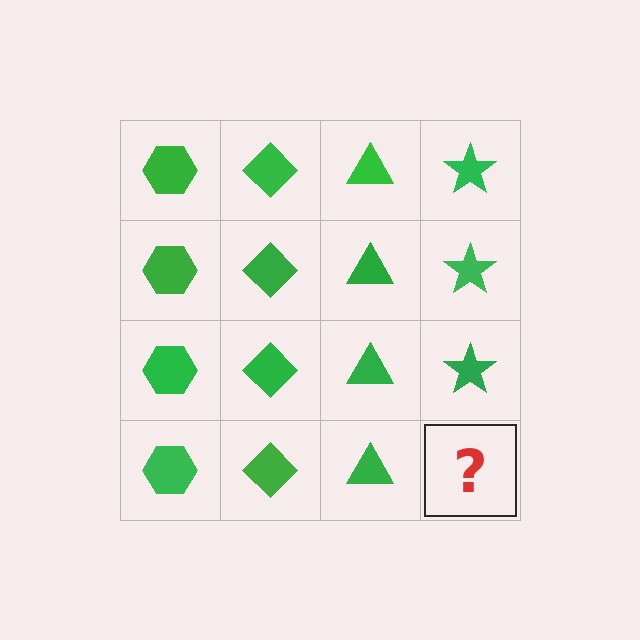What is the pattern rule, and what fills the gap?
The rule is that each column has a consistent shape. The gap should be filled with a green star.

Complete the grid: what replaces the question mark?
The question mark should be replaced with a green star.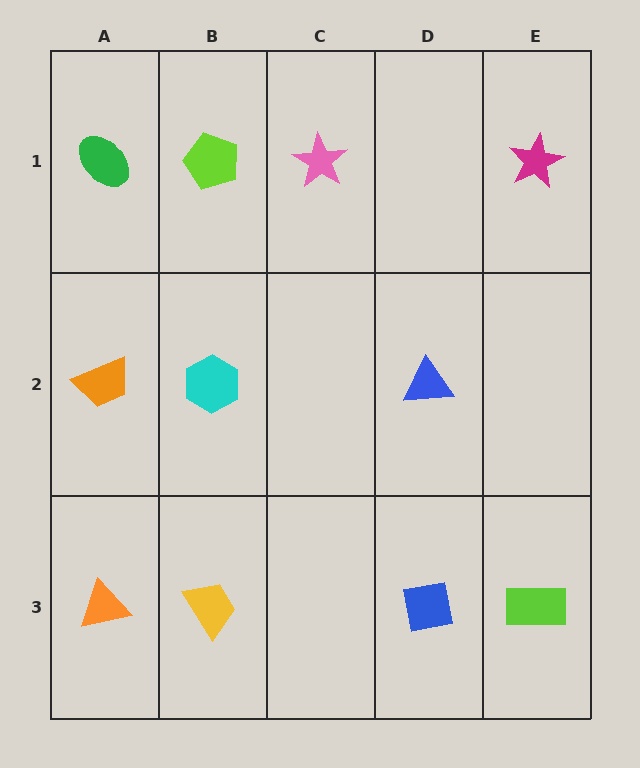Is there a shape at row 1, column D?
No, that cell is empty.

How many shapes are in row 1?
4 shapes.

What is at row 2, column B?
A cyan hexagon.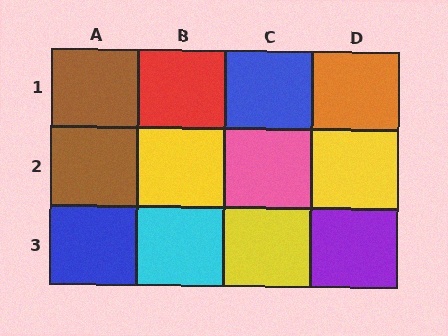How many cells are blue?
2 cells are blue.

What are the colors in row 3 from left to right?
Blue, cyan, yellow, purple.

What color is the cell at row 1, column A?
Brown.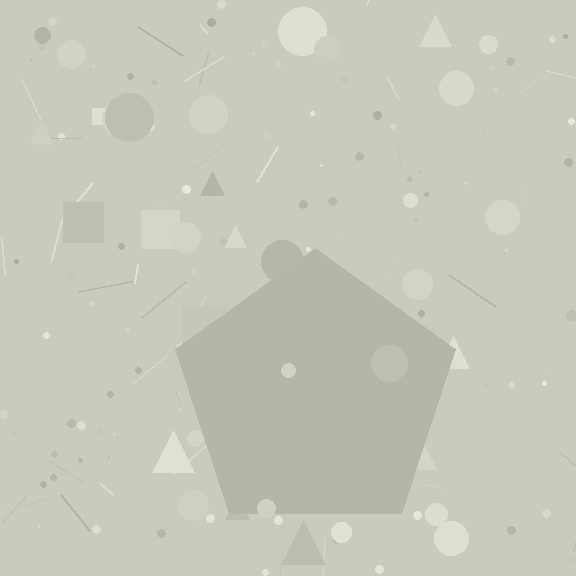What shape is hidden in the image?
A pentagon is hidden in the image.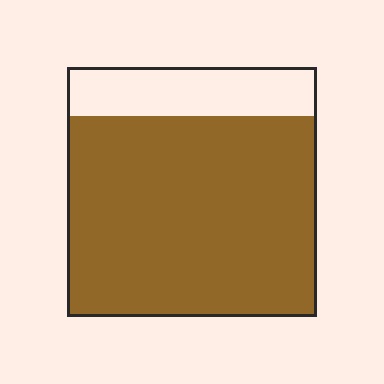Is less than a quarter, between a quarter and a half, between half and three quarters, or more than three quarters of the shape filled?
More than three quarters.